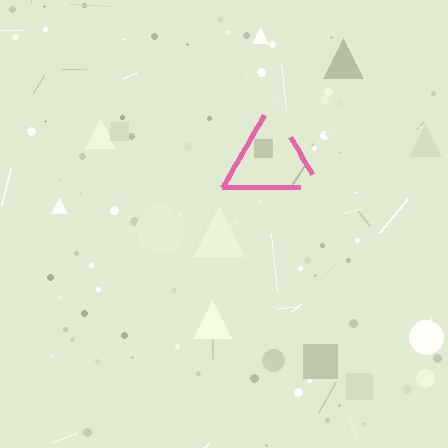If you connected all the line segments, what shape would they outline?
They would outline a triangle.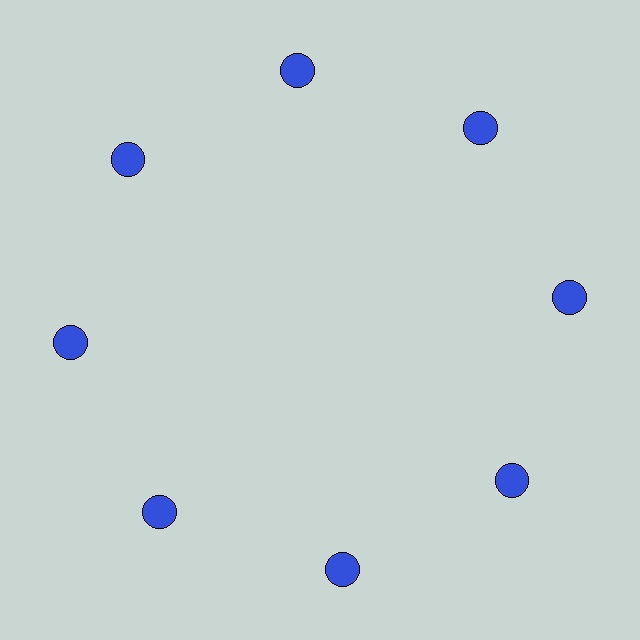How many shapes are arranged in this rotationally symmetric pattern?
There are 8 shapes, arranged in 8 groups of 1.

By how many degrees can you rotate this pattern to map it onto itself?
The pattern maps onto itself every 45 degrees of rotation.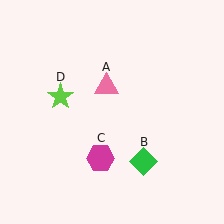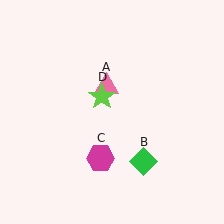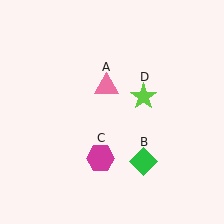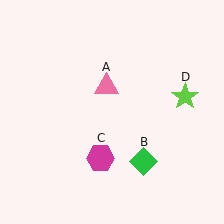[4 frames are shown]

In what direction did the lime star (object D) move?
The lime star (object D) moved right.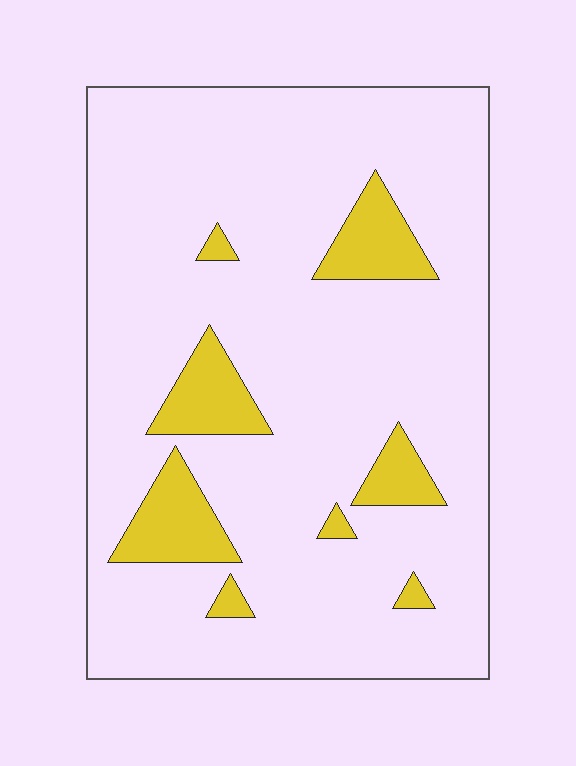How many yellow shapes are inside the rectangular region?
8.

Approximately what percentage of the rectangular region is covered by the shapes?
Approximately 15%.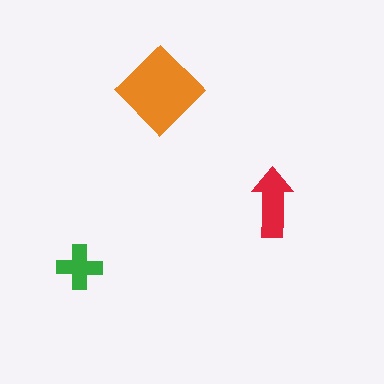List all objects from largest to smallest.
The orange diamond, the red arrow, the green cross.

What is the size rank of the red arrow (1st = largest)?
2nd.